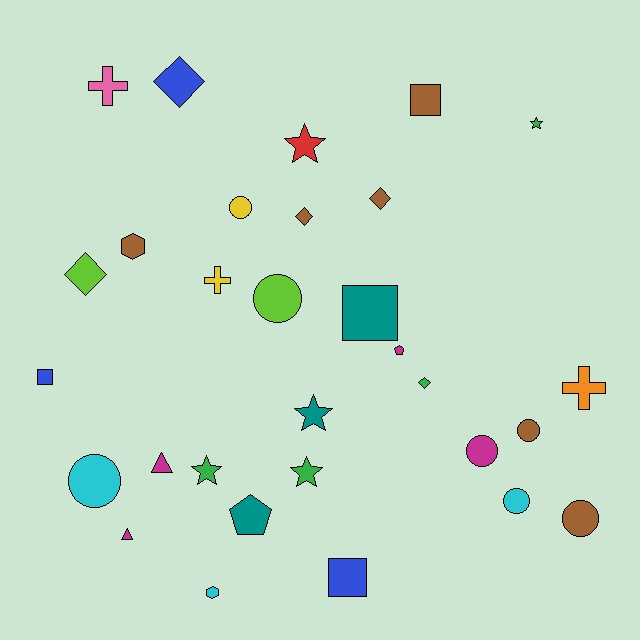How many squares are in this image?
There are 4 squares.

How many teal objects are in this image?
There are 3 teal objects.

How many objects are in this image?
There are 30 objects.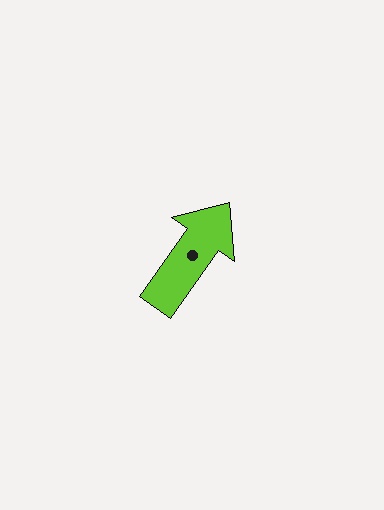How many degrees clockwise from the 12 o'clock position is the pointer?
Approximately 35 degrees.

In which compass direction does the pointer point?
Northeast.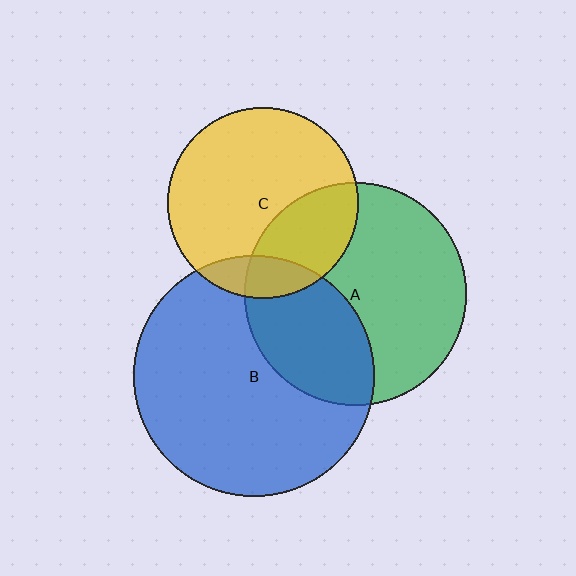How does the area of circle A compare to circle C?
Approximately 1.4 times.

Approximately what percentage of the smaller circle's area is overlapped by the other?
Approximately 15%.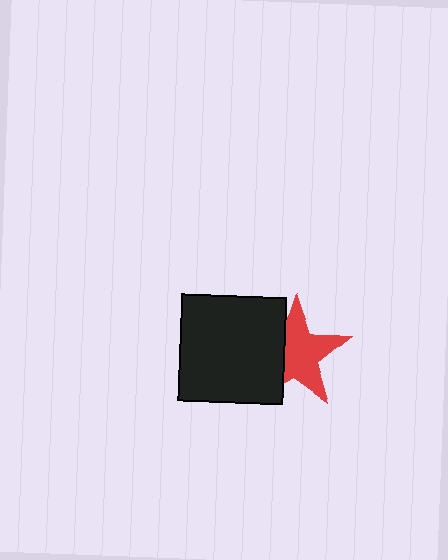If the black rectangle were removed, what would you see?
You would see the complete red star.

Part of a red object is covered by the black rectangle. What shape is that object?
It is a star.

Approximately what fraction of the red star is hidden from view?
Roughly 33% of the red star is hidden behind the black rectangle.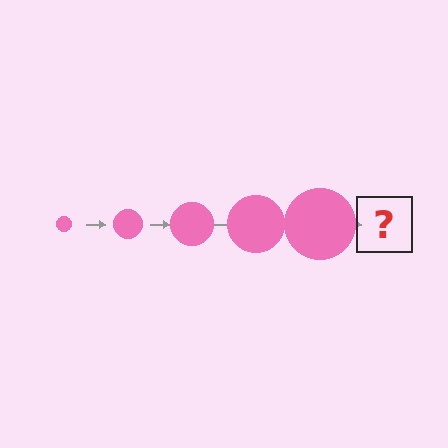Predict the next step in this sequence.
The next step is a pink circle, larger than the previous one.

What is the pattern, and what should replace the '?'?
The pattern is that the circle gets progressively larger each step. The '?' should be a pink circle, larger than the previous one.